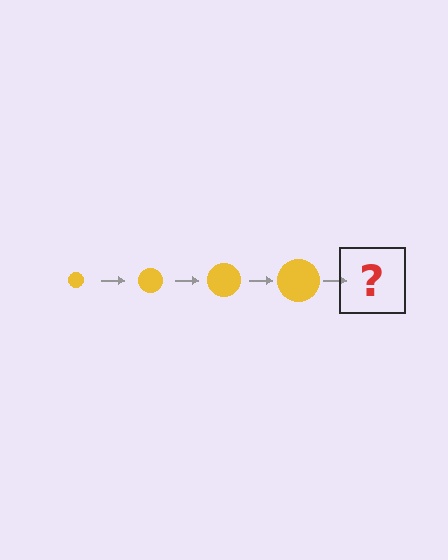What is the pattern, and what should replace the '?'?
The pattern is that the circle gets progressively larger each step. The '?' should be a yellow circle, larger than the previous one.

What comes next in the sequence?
The next element should be a yellow circle, larger than the previous one.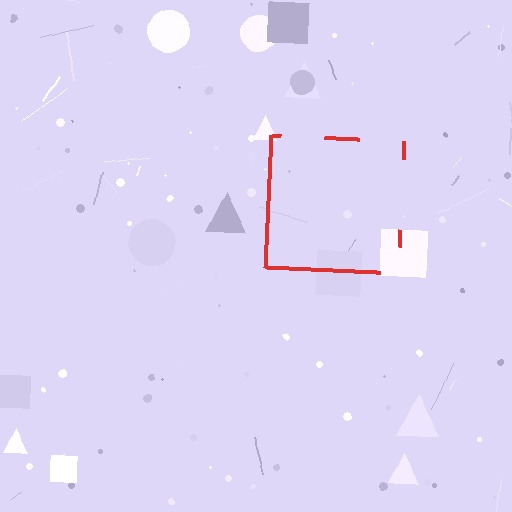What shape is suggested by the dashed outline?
The dashed outline suggests a square.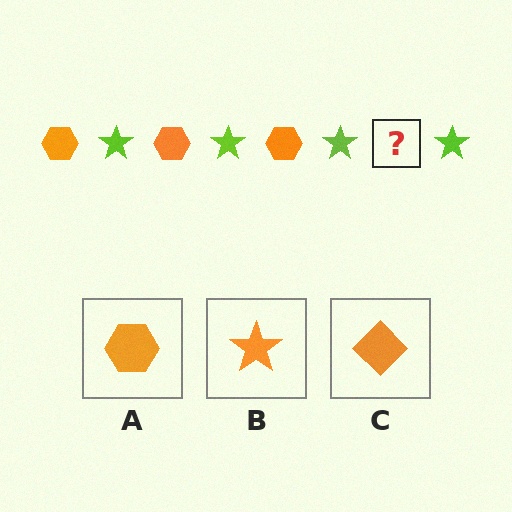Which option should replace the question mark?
Option A.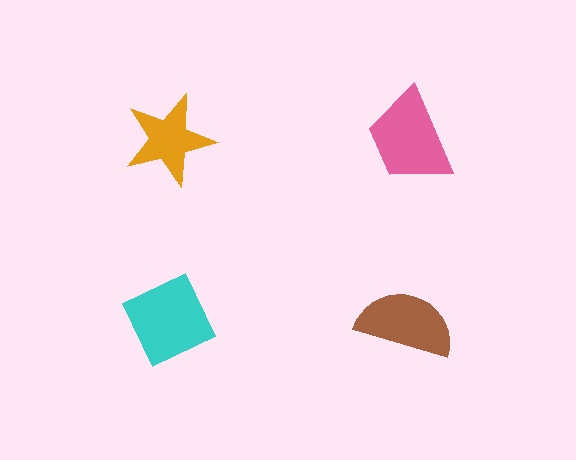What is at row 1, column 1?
An orange star.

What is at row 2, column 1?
A cyan diamond.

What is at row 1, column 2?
A pink trapezoid.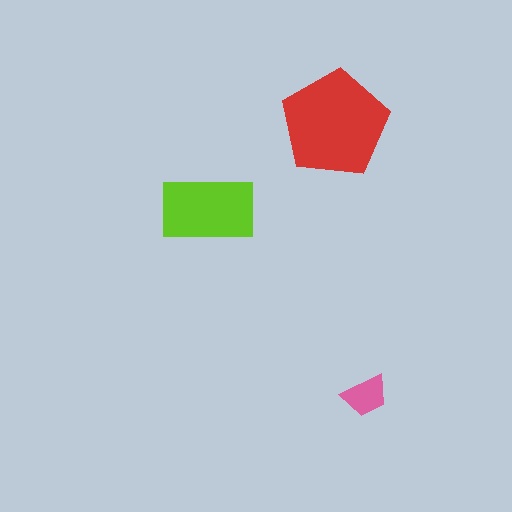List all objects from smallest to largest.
The pink trapezoid, the lime rectangle, the red pentagon.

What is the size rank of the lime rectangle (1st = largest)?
2nd.